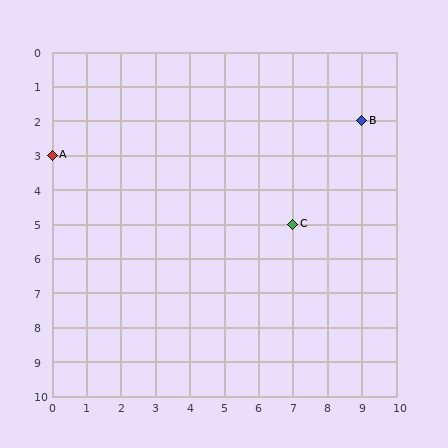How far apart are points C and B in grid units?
Points C and B are 2 columns and 3 rows apart (about 3.6 grid units diagonally).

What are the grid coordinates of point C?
Point C is at grid coordinates (7, 5).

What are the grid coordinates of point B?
Point B is at grid coordinates (9, 2).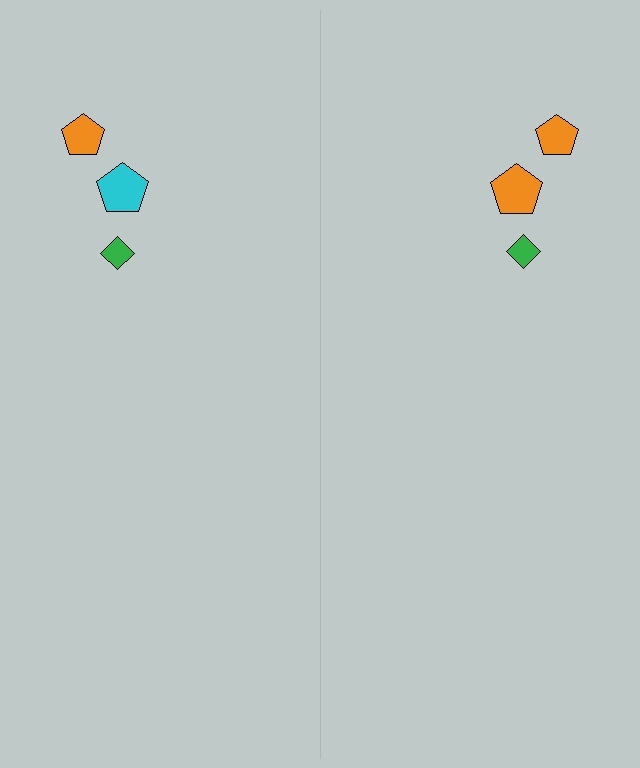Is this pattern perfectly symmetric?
No, the pattern is not perfectly symmetric. The orange pentagon on the right side breaks the symmetry — its mirror counterpart is cyan.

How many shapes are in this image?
There are 6 shapes in this image.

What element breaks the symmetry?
The orange pentagon on the right side breaks the symmetry — its mirror counterpart is cyan.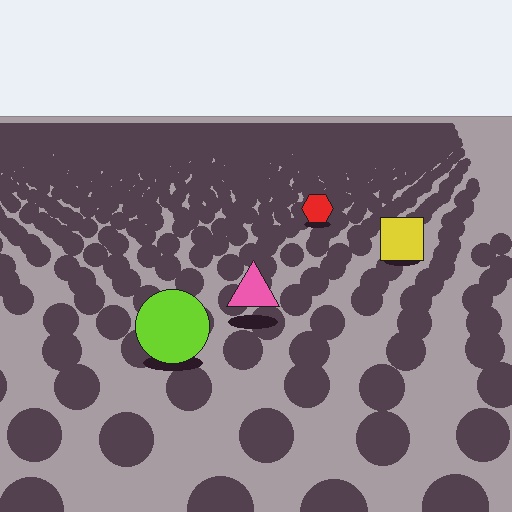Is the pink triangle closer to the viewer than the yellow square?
Yes. The pink triangle is closer — you can tell from the texture gradient: the ground texture is coarser near it.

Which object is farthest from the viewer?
The red hexagon is farthest from the viewer. It appears smaller and the ground texture around it is denser.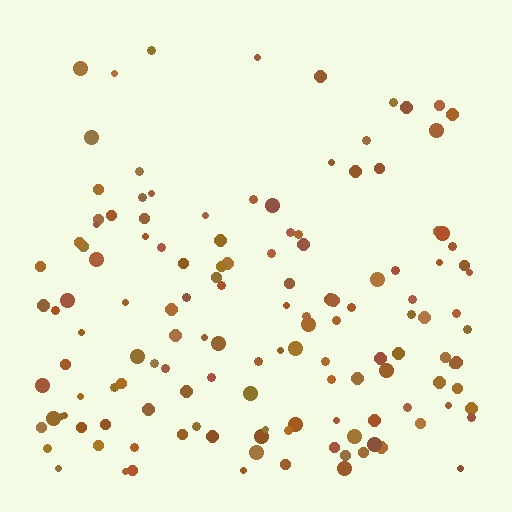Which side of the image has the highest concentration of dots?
The bottom.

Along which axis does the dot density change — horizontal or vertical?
Vertical.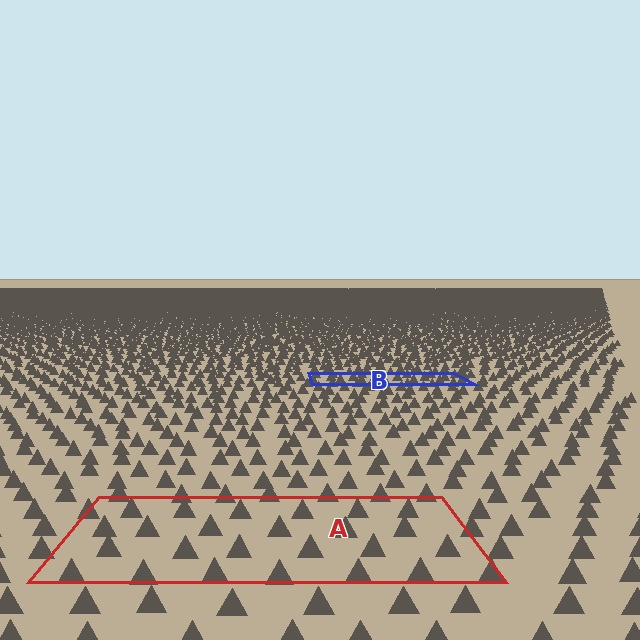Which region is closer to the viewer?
Region A is closer. The texture elements there are larger and more spread out.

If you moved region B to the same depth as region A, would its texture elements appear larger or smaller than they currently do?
They would appear larger. At a closer depth, the same texture elements are projected at a bigger on-screen size.